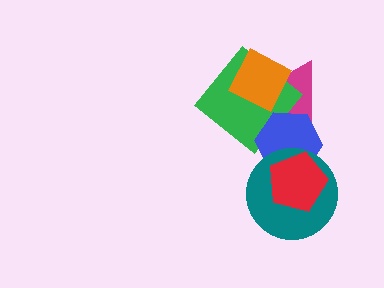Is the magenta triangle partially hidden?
Yes, it is partially covered by another shape.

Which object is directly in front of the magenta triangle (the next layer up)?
The green diamond is directly in front of the magenta triangle.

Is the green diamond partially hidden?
Yes, it is partially covered by another shape.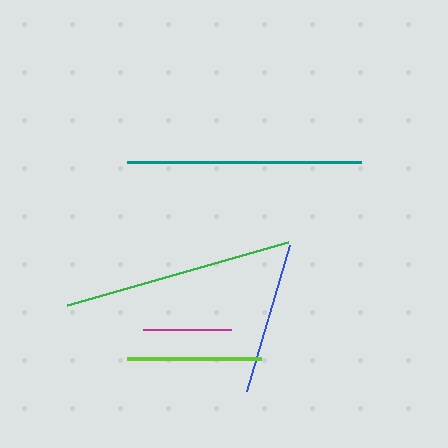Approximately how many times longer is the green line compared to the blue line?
The green line is approximately 1.5 times the length of the blue line.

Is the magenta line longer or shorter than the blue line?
The blue line is longer than the magenta line.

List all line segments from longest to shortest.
From longest to shortest: teal, green, blue, lime, magenta.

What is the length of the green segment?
The green segment is approximately 230 pixels long.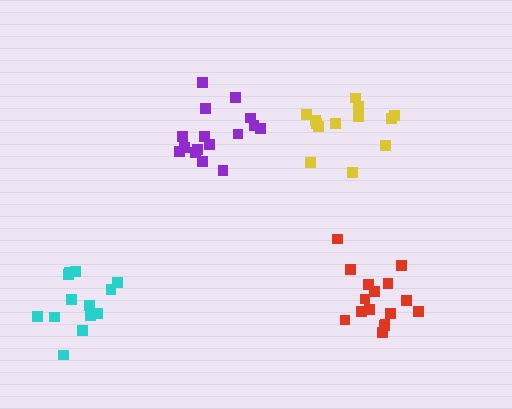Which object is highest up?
The yellow cluster is topmost.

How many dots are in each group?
Group 1: 16 dots, Group 2: 13 dots, Group 3: 16 dots, Group 4: 13 dots (58 total).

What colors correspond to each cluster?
The clusters are colored: red, yellow, purple, cyan.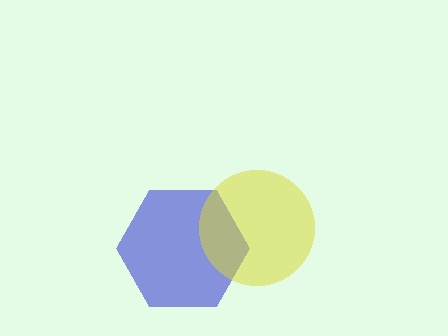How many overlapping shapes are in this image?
There are 2 overlapping shapes in the image.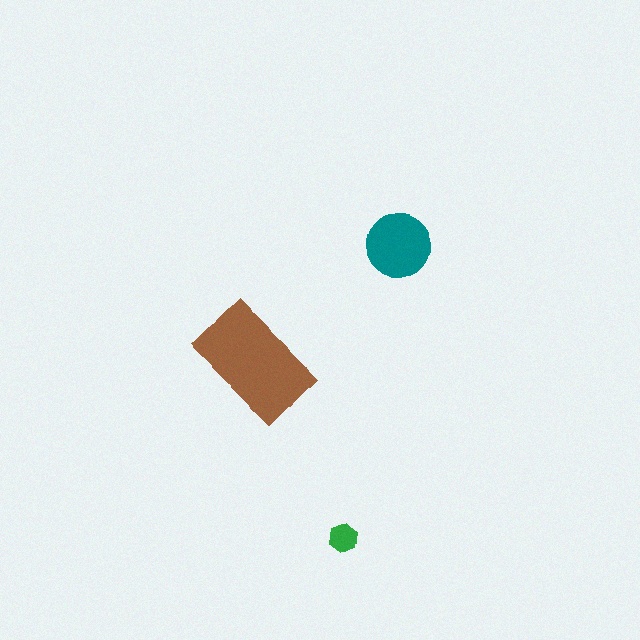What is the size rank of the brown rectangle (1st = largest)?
1st.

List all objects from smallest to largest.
The green hexagon, the teal circle, the brown rectangle.